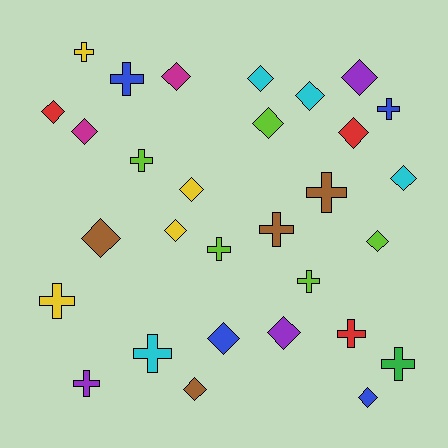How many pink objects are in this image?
There are no pink objects.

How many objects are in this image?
There are 30 objects.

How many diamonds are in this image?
There are 17 diamonds.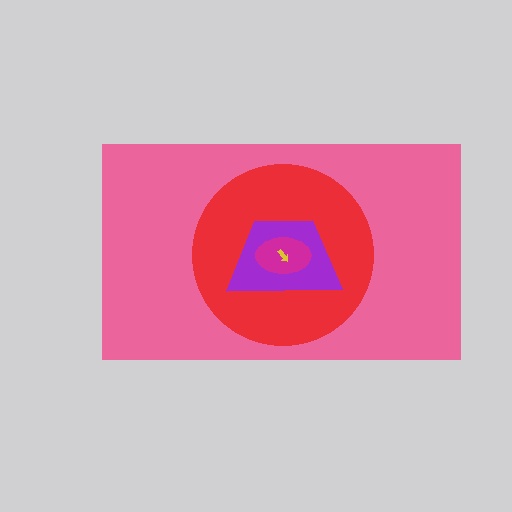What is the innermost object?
The yellow arrow.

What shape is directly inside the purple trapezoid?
The magenta ellipse.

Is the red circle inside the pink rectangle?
Yes.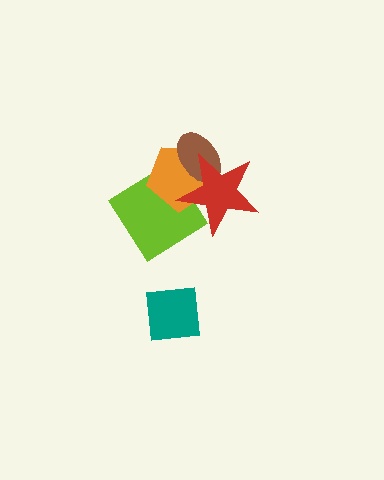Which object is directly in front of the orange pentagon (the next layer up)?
The brown ellipse is directly in front of the orange pentagon.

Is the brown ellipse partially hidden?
Yes, it is partially covered by another shape.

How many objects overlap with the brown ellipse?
2 objects overlap with the brown ellipse.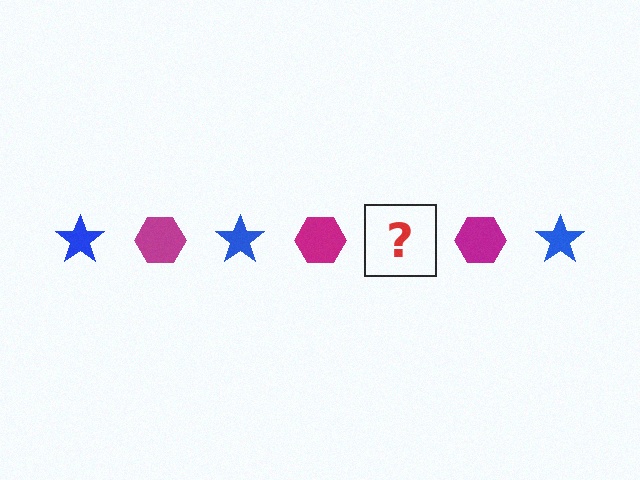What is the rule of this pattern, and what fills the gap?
The rule is that the pattern alternates between blue star and magenta hexagon. The gap should be filled with a blue star.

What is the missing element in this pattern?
The missing element is a blue star.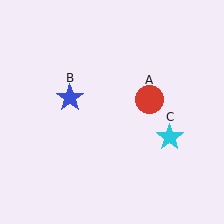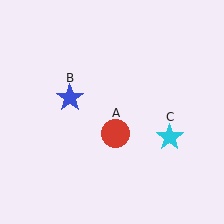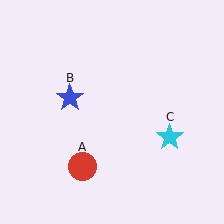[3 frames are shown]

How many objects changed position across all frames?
1 object changed position: red circle (object A).